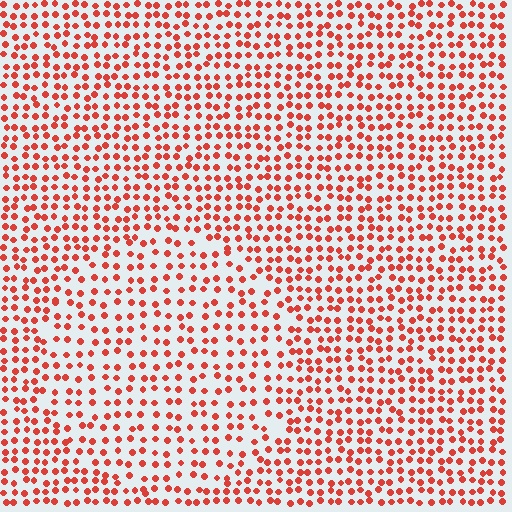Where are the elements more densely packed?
The elements are more densely packed outside the circle boundary.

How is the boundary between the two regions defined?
The boundary is defined by a change in element density (approximately 1.5x ratio). All elements are the same color, size, and shape.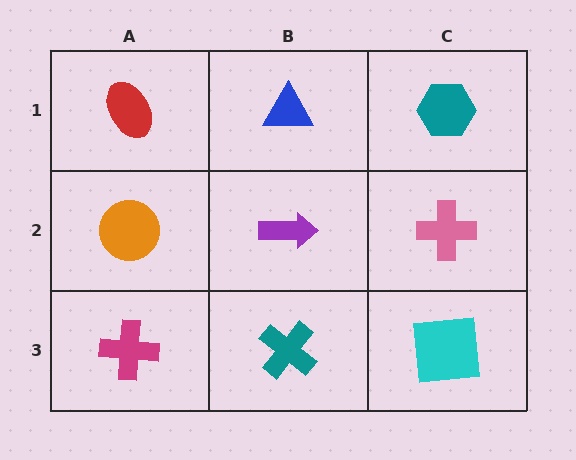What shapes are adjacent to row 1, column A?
An orange circle (row 2, column A), a blue triangle (row 1, column B).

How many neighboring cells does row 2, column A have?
3.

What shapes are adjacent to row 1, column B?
A purple arrow (row 2, column B), a red ellipse (row 1, column A), a teal hexagon (row 1, column C).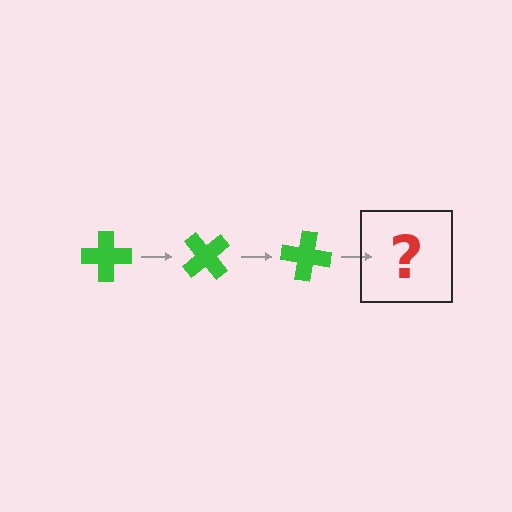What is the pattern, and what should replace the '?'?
The pattern is that the cross rotates 50 degrees each step. The '?' should be a green cross rotated 150 degrees.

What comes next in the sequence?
The next element should be a green cross rotated 150 degrees.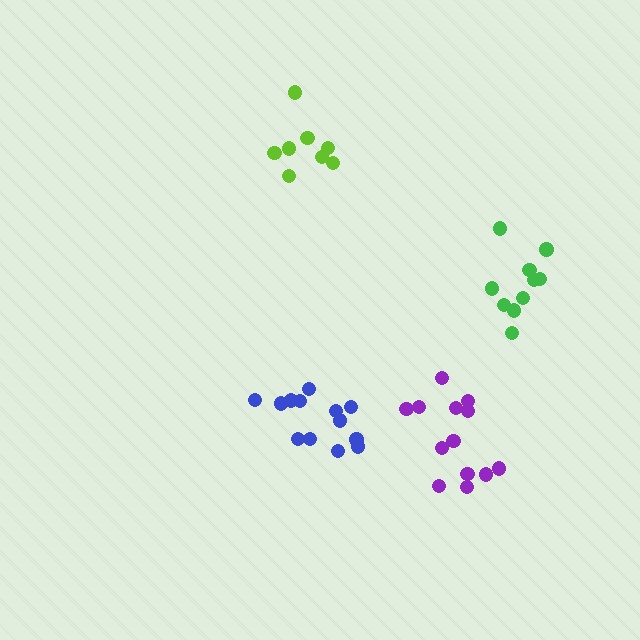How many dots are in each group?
Group 1: 10 dots, Group 2: 13 dots, Group 3: 13 dots, Group 4: 8 dots (44 total).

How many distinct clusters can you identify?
There are 4 distinct clusters.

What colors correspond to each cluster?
The clusters are colored: green, blue, purple, lime.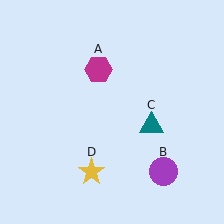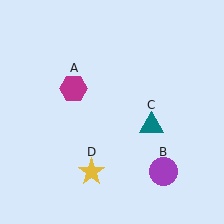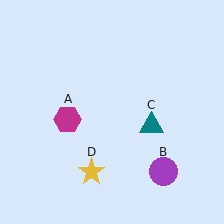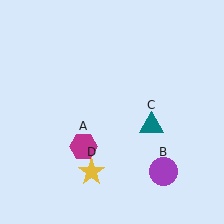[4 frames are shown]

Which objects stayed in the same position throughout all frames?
Purple circle (object B) and teal triangle (object C) and yellow star (object D) remained stationary.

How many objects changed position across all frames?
1 object changed position: magenta hexagon (object A).